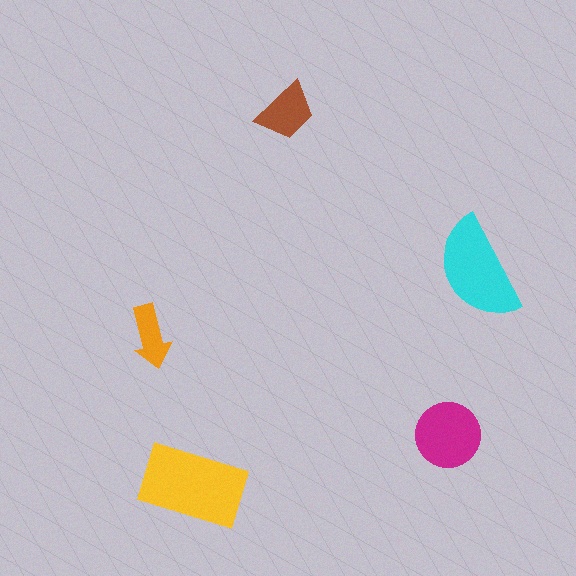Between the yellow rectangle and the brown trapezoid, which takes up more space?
The yellow rectangle.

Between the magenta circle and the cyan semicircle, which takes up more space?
The cyan semicircle.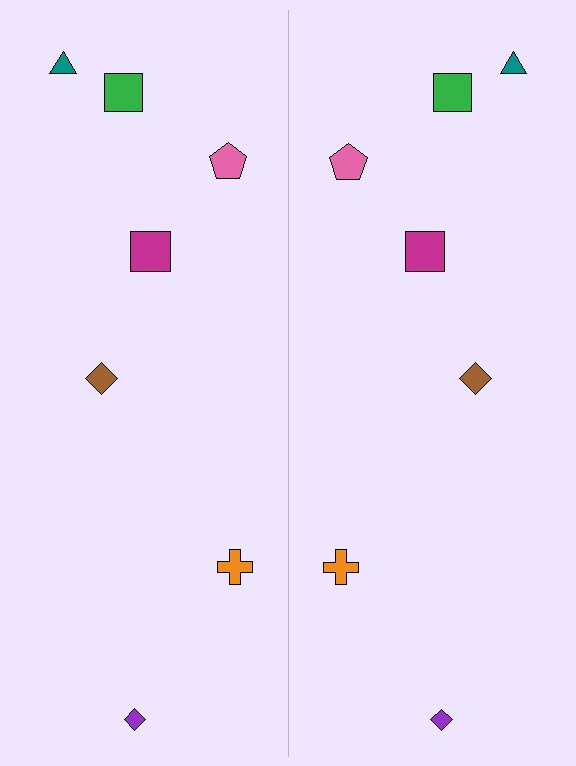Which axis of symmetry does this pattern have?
The pattern has a vertical axis of symmetry running through the center of the image.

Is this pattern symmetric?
Yes, this pattern has bilateral (reflection) symmetry.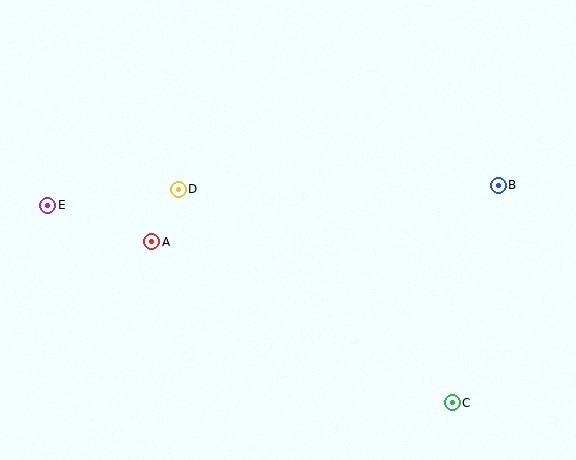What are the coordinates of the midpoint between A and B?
The midpoint between A and B is at (325, 214).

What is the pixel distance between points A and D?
The distance between A and D is 59 pixels.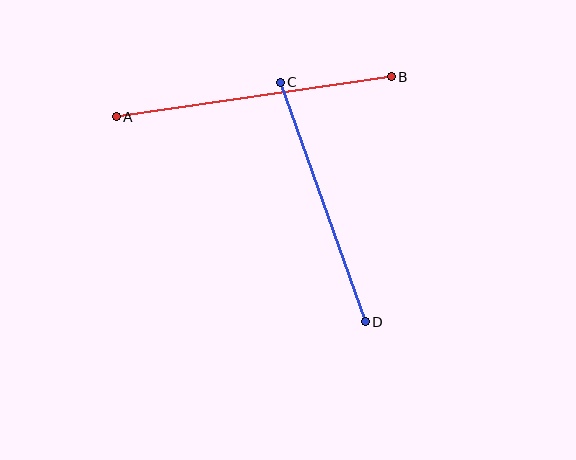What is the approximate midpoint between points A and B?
The midpoint is at approximately (254, 97) pixels.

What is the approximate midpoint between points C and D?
The midpoint is at approximately (323, 202) pixels.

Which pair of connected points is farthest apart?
Points A and B are farthest apart.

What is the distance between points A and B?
The distance is approximately 278 pixels.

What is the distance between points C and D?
The distance is approximately 254 pixels.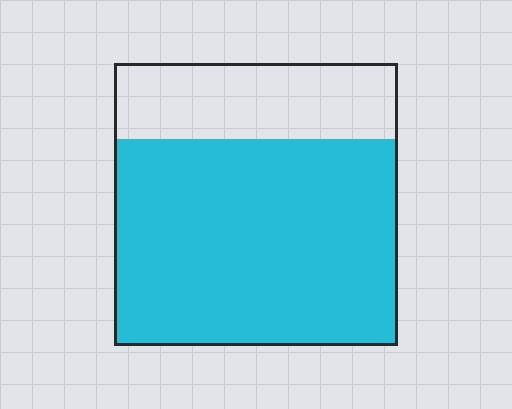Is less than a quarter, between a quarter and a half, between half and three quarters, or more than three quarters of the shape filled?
Between half and three quarters.